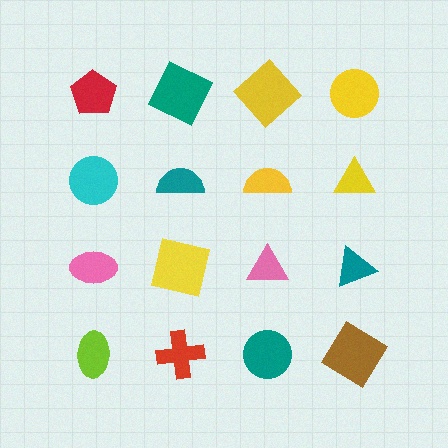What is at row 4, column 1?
A lime ellipse.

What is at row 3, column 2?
A yellow square.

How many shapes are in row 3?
4 shapes.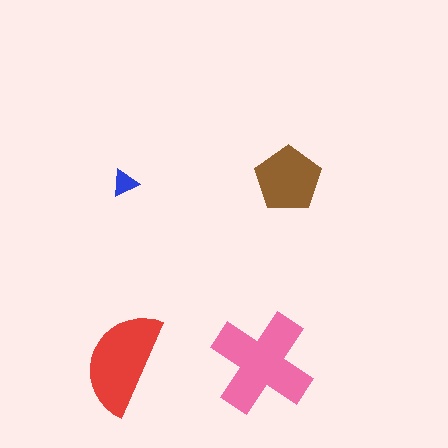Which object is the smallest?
The blue triangle.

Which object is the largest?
The pink cross.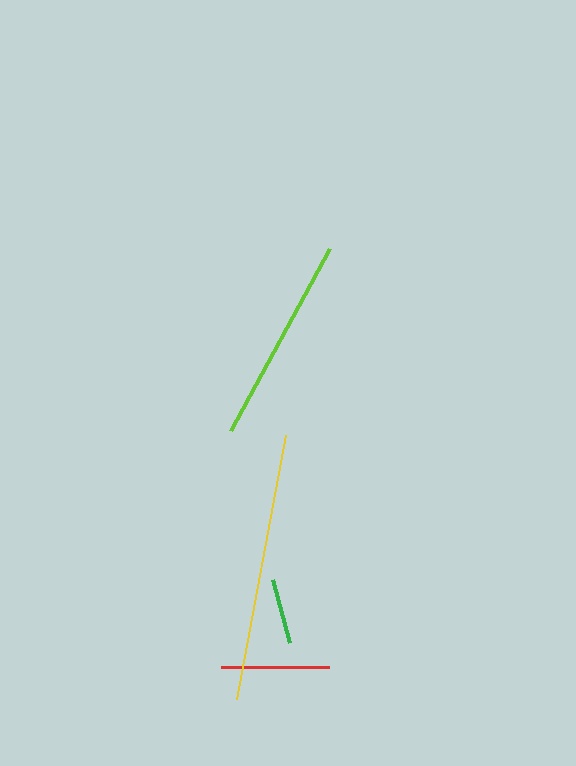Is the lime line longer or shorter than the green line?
The lime line is longer than the green line.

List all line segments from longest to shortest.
From longest to shortest: yellow, lime, red, green.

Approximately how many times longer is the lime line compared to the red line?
The lime line is approximately 1.9 times the length of the red line.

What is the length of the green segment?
The green segment is approximately 66 pixels long.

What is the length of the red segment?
The red segment is approximately 108 pixels long.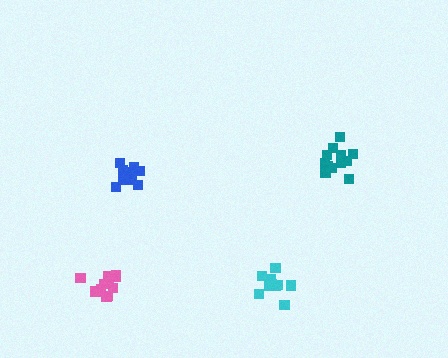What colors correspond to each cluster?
The clusters are colored: blue, pink, cyan, teal.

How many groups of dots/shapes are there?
There are 4 groups.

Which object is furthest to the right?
The teal cluster is rightmost.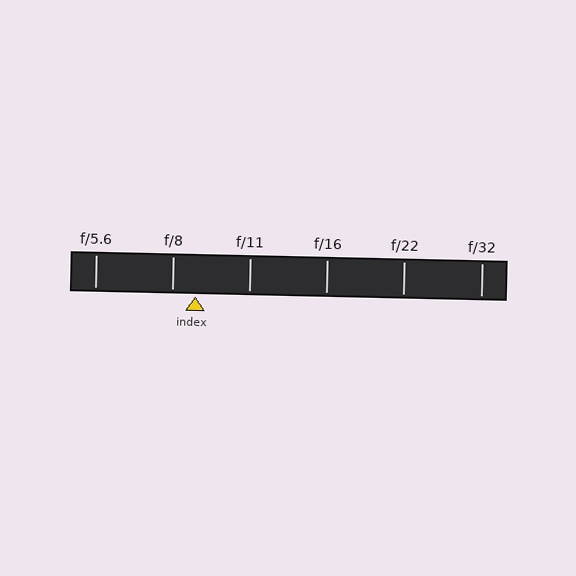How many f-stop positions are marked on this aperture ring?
There are 6 f-stop positions marked.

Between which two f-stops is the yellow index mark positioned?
The index mark is between f/8 and f/11.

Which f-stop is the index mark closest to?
The index mark is closest to f/8.